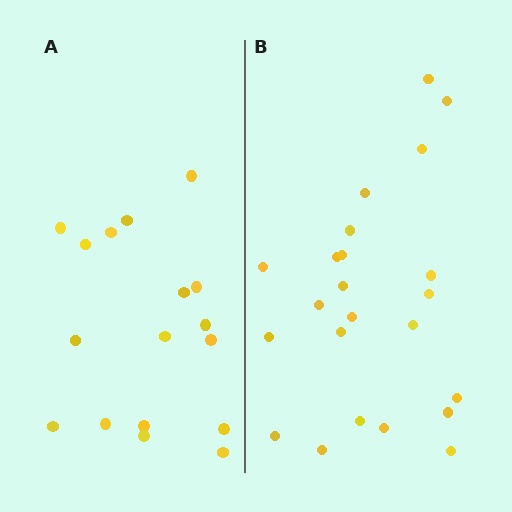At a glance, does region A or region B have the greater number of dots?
Region B (the right region) has more dots.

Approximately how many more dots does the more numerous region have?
Region B has about 6 more dots than region A.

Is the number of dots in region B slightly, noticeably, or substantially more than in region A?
Region B has noticeably more, but not dramatically so. The ratio is roughly 1.4 to 1.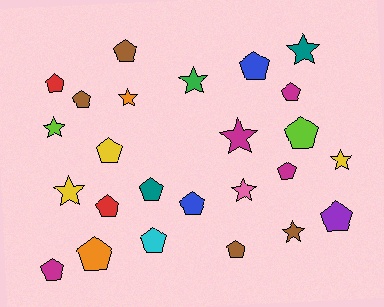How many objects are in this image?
There are 25 objects.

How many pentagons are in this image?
There are 16 pentagons.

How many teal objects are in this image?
There are 2 teal objects.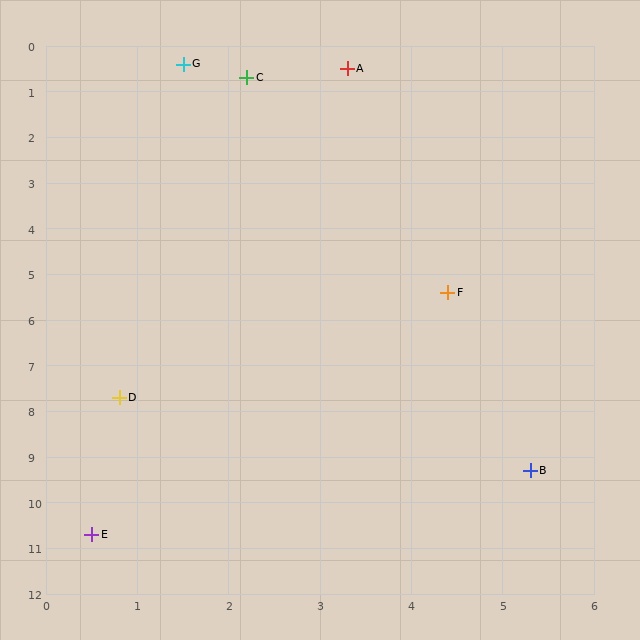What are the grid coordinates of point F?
Point F is at approximately (4.4, 5.4).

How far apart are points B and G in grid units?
Points B and G are about 9.7 grid units apart.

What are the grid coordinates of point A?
Point A is at approximately (3.3, 0.5).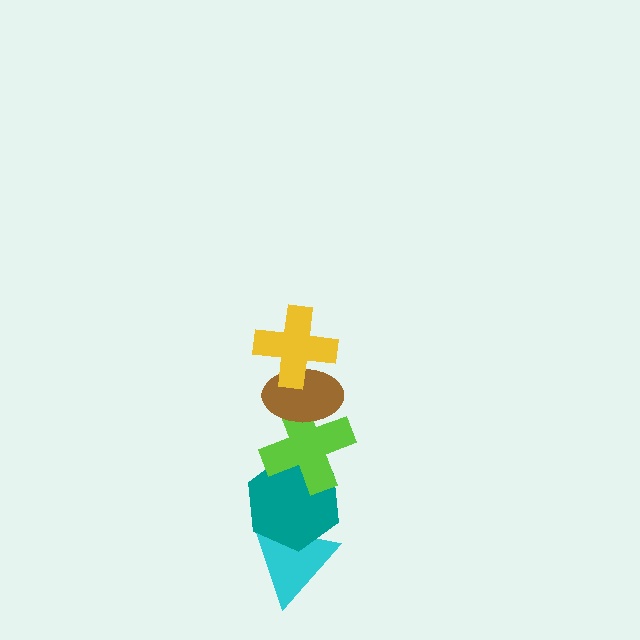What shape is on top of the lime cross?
The brown ellipse is on top of the lime cross.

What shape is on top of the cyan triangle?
The teal hexagon is on top of the cyan triangle.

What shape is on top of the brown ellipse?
The yellow cross is on top of the brown ellipse.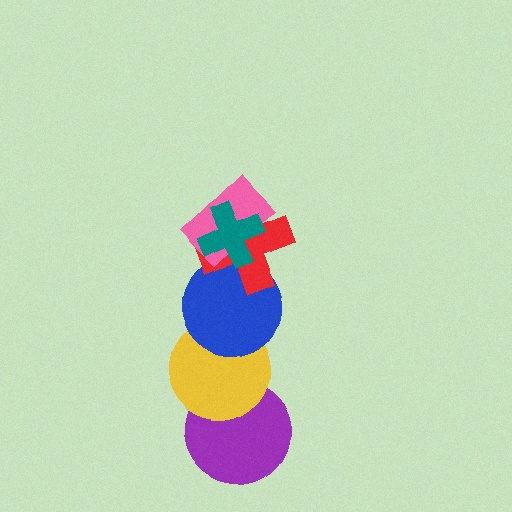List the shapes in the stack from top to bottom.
From top to bottom: the teal cross, the pink rectangle, the red cross, the blue circle, the yellow circle, the purple circle.